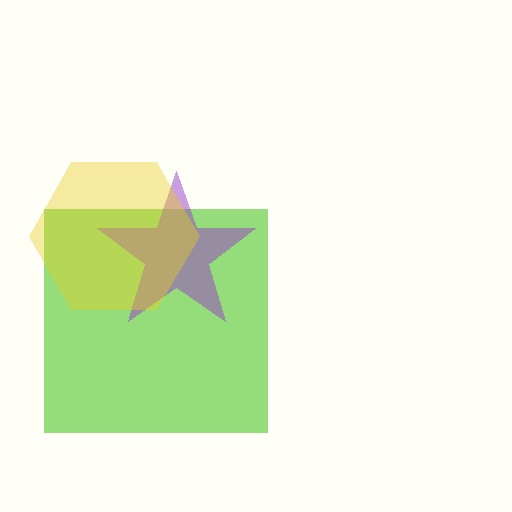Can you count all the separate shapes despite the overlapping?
Yes, there are 3 separate shapes.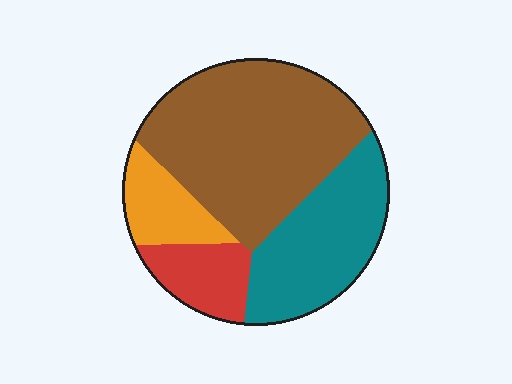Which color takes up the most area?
Brown, at roughly 50%.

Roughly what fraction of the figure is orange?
Orange covers roughly 10% of the figure.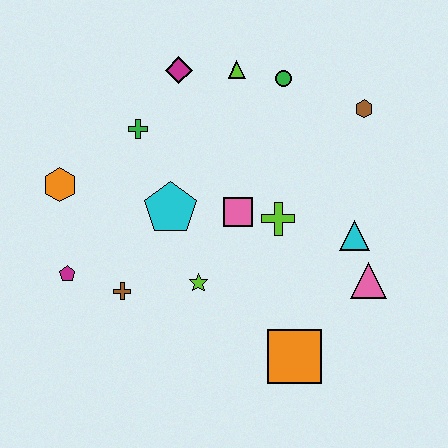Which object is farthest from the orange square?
The magenta diamond is farthest from the orange square.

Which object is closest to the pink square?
The lime cross is closest to the pink square.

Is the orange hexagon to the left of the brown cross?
Yes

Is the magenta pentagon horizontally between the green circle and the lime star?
No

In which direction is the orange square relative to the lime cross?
The orange square is below the lime cross.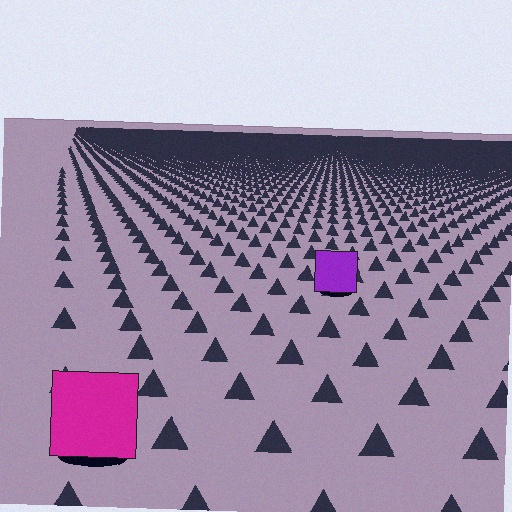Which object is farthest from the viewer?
The purple square is farthest from the viewer. It appears smaller and the ground texture around it is denser.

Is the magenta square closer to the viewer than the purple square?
Yes. The magenta square is closer — you can tell from the texture gradient: the ground texture is coarser near it.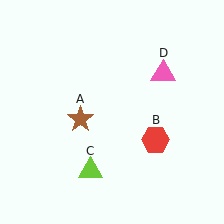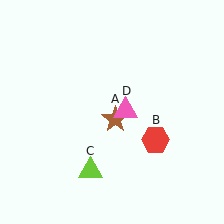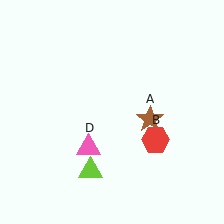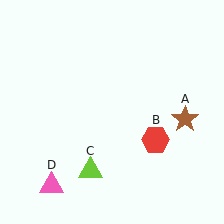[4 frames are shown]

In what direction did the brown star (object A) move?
The brown star (object A) moved right.